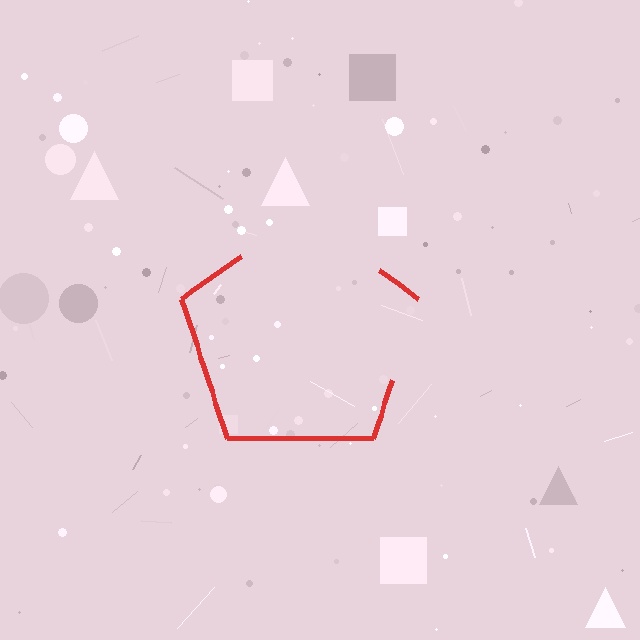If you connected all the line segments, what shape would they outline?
They would outline a pentagon.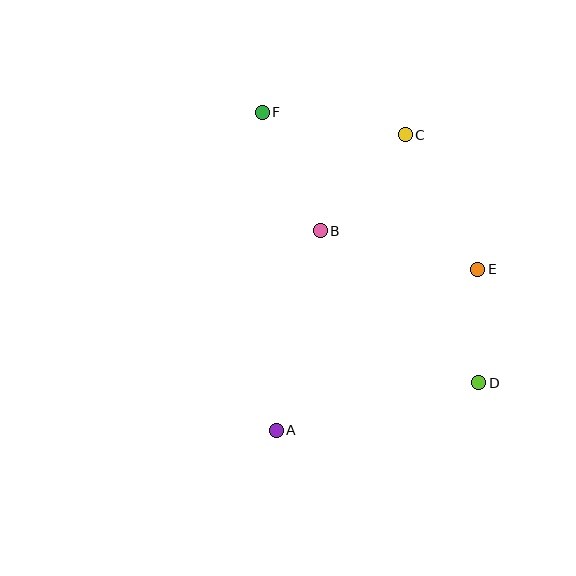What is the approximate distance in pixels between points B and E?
The distance between B and E is approximately 163 pixels.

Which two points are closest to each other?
Points D and E are closest to each other.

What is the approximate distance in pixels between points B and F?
The distance between B and F is approximately 132 pixels.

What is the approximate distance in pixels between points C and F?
The distance between C and F is approximately 145 pixels.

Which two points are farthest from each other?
Points D and F are farthest from each other.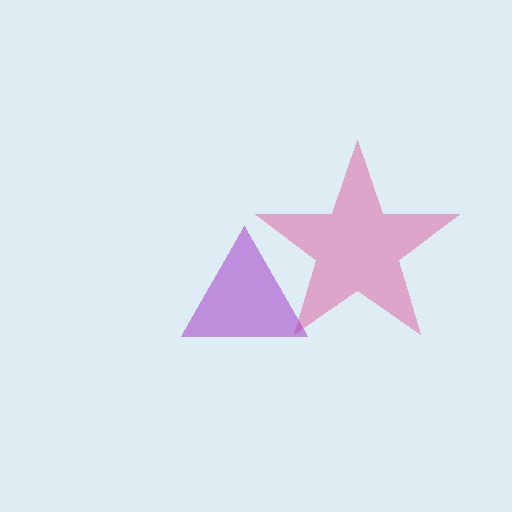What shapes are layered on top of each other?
The layered shapes are: a pink star, a purple triangle.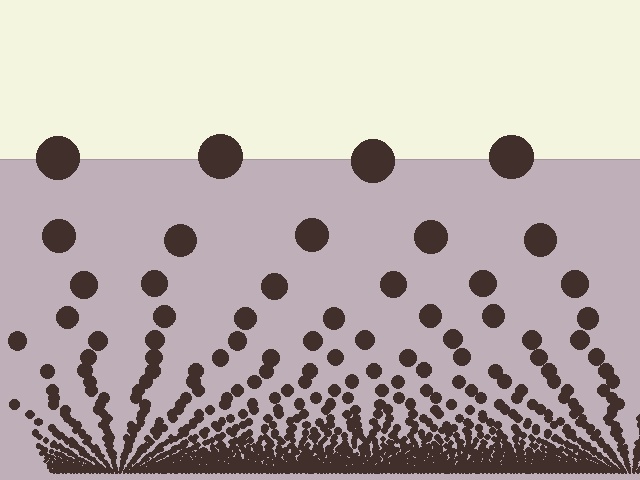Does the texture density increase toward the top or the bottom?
Density increases toward the bottom.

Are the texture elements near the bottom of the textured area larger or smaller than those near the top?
Smaller. The gradient is inverted — elements near the bottom are smaller and denser.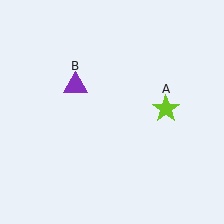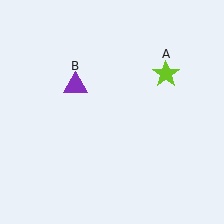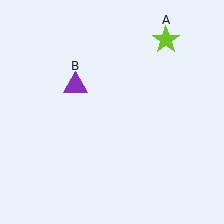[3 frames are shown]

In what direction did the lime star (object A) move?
The lime star (object A) moved up.